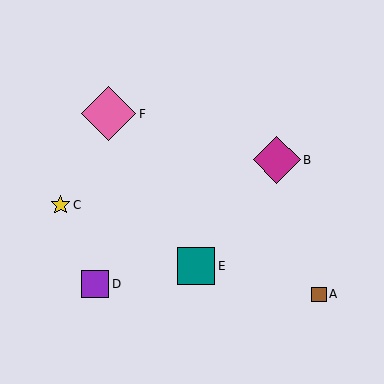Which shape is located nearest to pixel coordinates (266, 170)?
The magenta diamond (labeled B) at (277, 160) is nearest to that location.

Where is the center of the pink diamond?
The center of the pink diamond is at (109, 114).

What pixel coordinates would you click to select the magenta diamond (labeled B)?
Click at (277, 160) to select the magenta diamond B.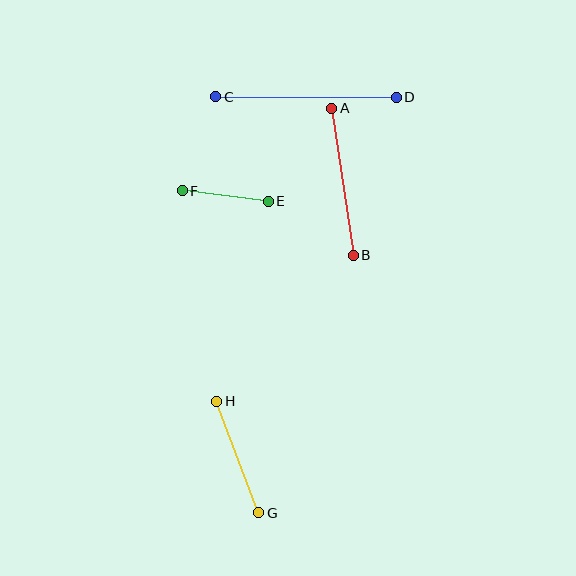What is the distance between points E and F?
The distance is approximately 87 pixels.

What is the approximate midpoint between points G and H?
The midpoint is at approximately (238, 457) pixels.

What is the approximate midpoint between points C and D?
The midpoint is at approximately (306, 97) pixels.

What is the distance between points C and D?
The distance is approximately 180 pixels.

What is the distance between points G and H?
The distance is approximately 119 pixels.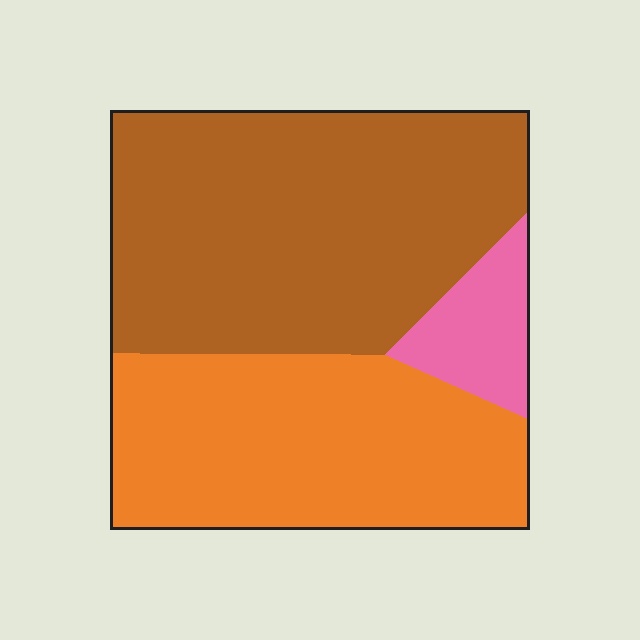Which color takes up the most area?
Brown, at roughly 50%.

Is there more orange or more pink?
Orange.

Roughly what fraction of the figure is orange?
Orange takes up about two fifths (2/5) of the figure.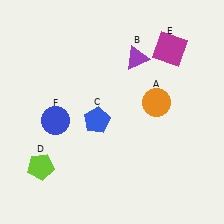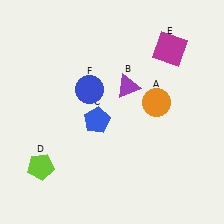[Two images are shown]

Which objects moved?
The objects that moved are: the purple triangle (B), the blue circle (F).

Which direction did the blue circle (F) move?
The blue circle (F) moved right.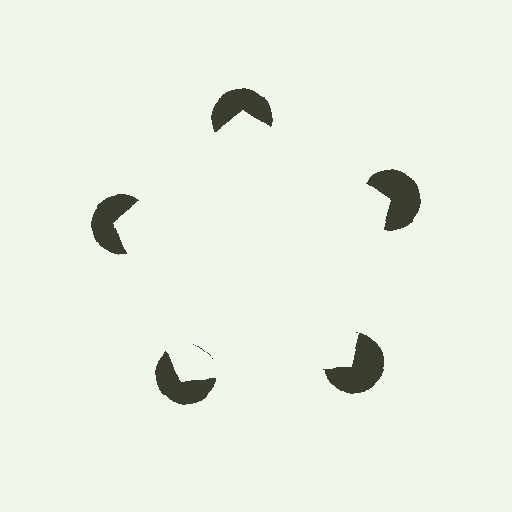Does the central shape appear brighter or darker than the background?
It typically appears slightly brighter than the background, even though no actual brightness change is drawn.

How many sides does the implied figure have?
5 sides.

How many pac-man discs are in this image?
There are 5 — one at each vertex of the illusory pentagon.